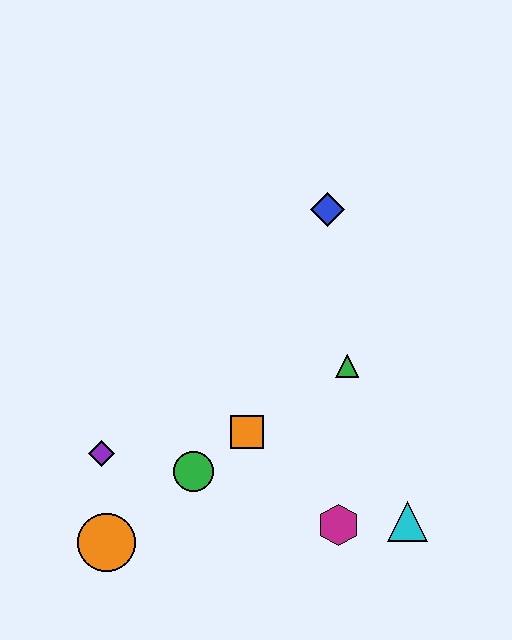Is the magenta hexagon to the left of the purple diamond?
No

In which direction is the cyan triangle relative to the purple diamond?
The cyan triangle is to the right of the purple diamond.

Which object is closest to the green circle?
The orange square is closest to the green circle.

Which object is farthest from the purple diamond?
The blue diamond is farthest from the purple diamond.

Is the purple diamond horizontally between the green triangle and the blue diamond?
No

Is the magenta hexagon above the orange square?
No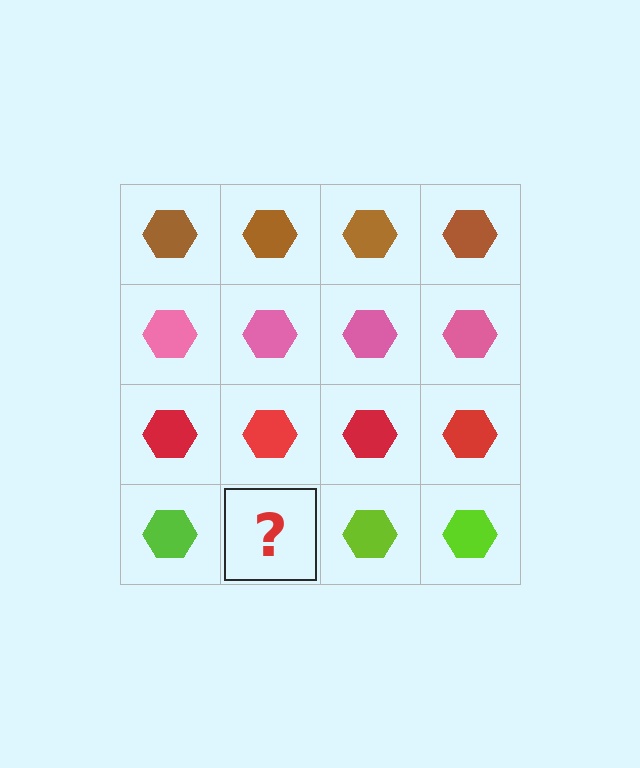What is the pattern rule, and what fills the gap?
The rule is that each row has a consistent color. The gap should be filled with a lime hexagon.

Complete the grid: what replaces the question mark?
The question mark should be replaced with a lime hexagon.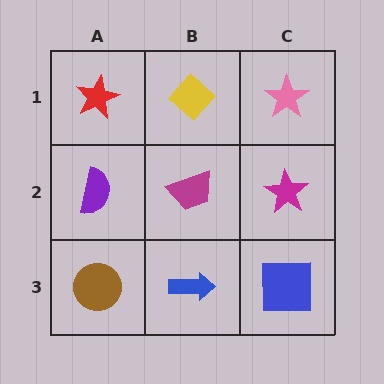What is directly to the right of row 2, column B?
A magenta star.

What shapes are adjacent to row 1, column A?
A purple semicircle (row 2, column A), a yellow diamond (row 1, column B).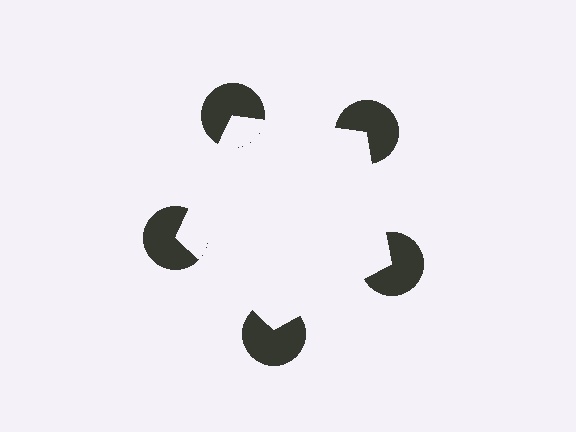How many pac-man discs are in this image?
There are 5 — one at each vertex of the illusory pentagon.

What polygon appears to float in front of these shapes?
An illusory pentagon — its edges are inferred from the aligned wedge cuts in the pac-man discs, not physically drawn.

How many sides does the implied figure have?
5 sides.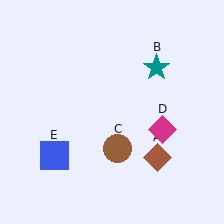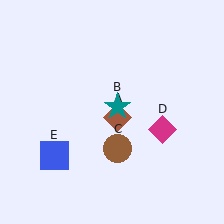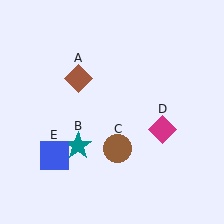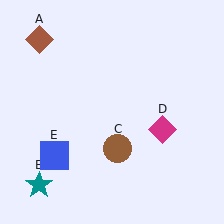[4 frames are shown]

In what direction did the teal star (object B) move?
The teal star (object B) moved down and to the left.